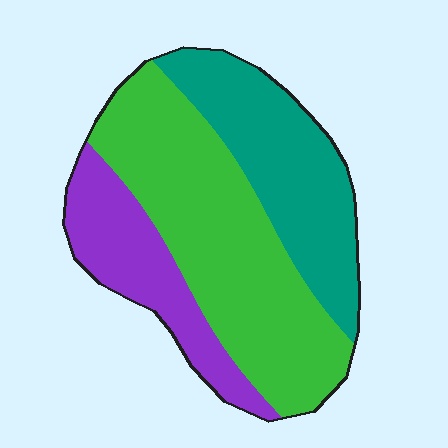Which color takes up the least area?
Purple, at roughly 20%.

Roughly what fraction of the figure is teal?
Teal takes up about one third (1/3) of the figure.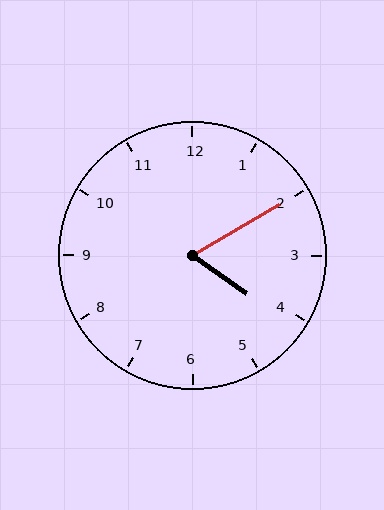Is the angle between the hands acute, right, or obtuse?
It is acute.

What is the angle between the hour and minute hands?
Approximately 65 degrees.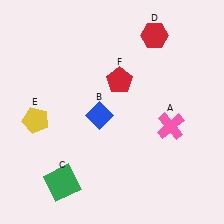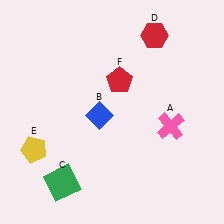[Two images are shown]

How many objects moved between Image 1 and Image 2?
1 object moved between the two images.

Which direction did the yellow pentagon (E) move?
The yellow pentagon (E) moved down.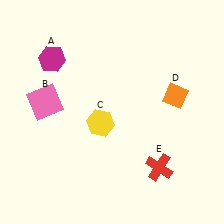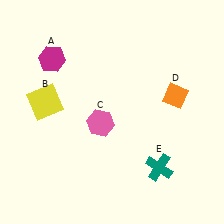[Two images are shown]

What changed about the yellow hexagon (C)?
In Image 1, C is yellow. In Image 2, it changed to pink.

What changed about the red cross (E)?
In Image 1, E is red. In Image 2, it changed to teal.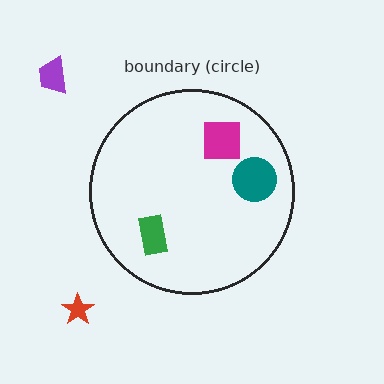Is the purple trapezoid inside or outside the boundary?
Outside.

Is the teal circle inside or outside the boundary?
Inside.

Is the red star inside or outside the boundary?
Outside.